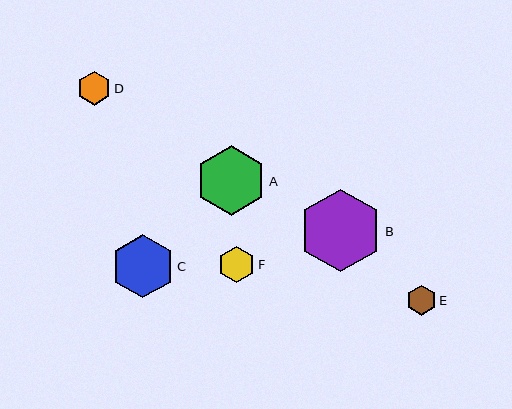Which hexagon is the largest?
Hexagon B is the largest with a size of approximately 83 pixels.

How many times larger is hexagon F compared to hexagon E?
Hexagon F is approximately 1.2 times the size of hexagon E.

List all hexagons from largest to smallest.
From largest to smallest: B, A, C, F, D, E.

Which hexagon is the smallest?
Hexagon E is the smallest with a size of approximately 30 pixels.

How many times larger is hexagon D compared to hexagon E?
Hexagon D is approximately 1.1 times the size of hexagon E.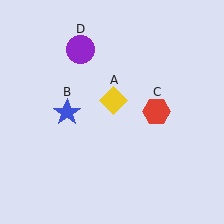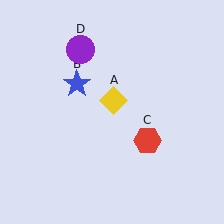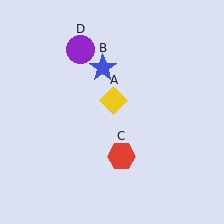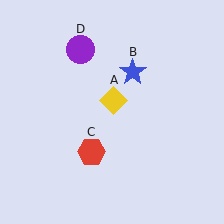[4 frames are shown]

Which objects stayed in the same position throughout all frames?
Yellow diamond (object A) and purple circle (object D) remained stationary.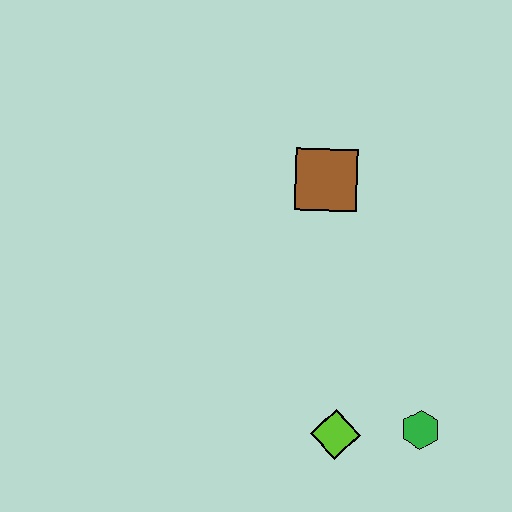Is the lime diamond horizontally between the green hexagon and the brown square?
Yes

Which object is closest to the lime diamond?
The green hexagon is closest to the lime diamond.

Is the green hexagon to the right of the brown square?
Yes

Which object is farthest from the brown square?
The green hexagon is farthest from the brown square.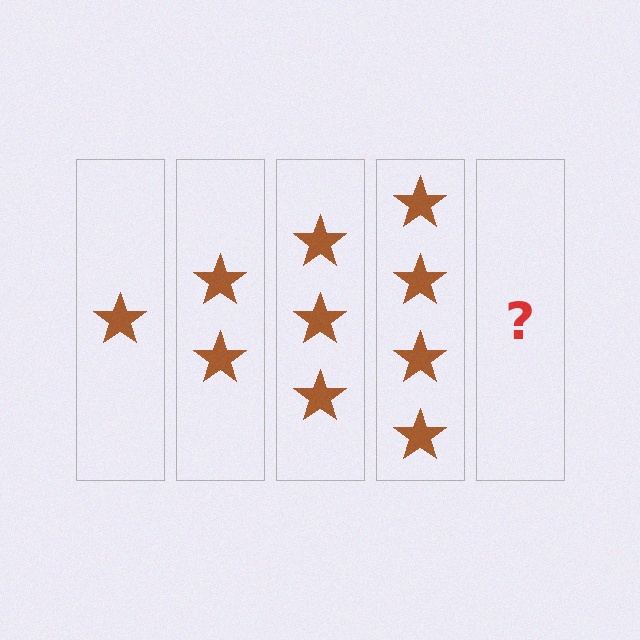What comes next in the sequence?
The next element should be 5 stars.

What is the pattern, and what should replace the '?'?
The pattern is that each step adds one more star. The '?' should be 5 stars.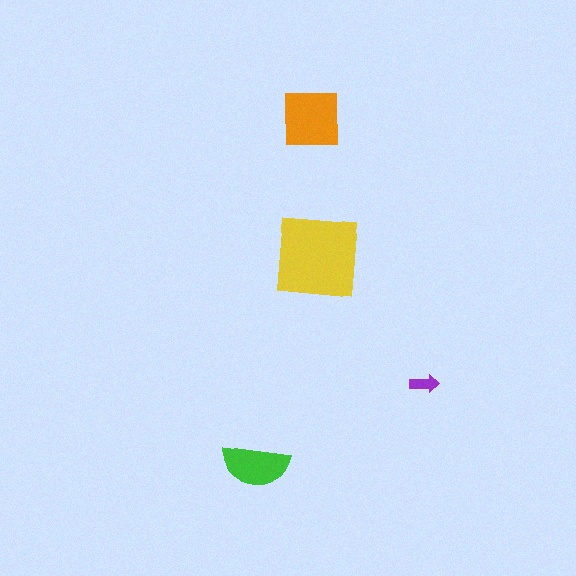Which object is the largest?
The yellow square.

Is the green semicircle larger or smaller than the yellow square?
Smaller.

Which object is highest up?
The orange square is topmost.